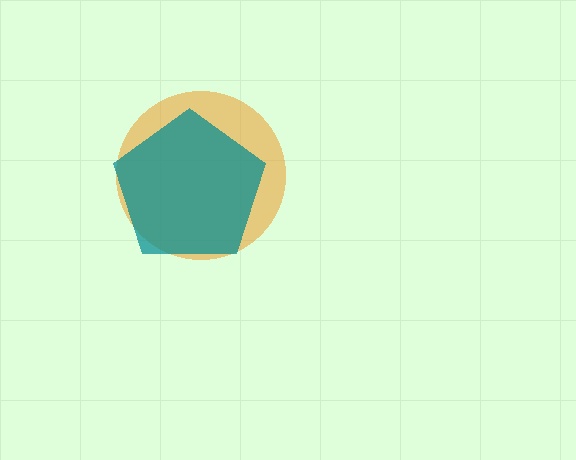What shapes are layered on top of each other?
The layered shapes are: an orange circle, a teal pentagon.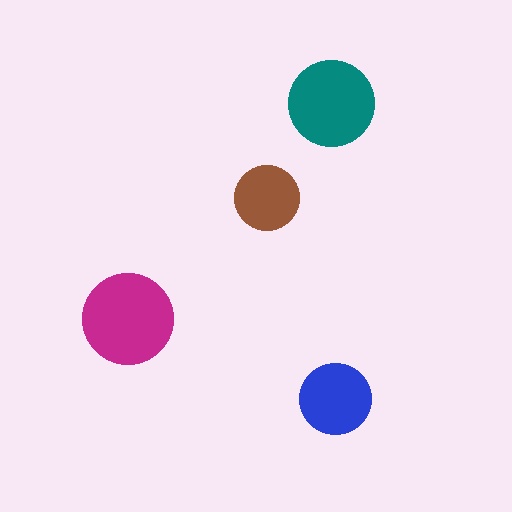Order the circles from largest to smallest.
the magenta one, the teal one, the blue one, the brown one.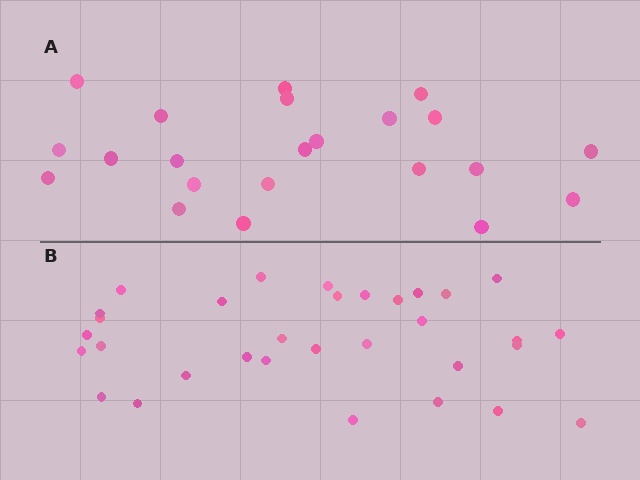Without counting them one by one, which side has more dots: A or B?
Region B (the bottom region) has more dots.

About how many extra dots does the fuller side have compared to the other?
Region B has roughly 10 or so more dots than region A.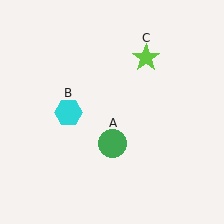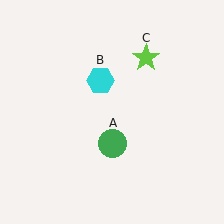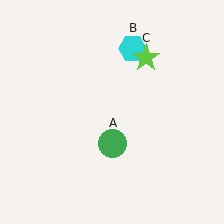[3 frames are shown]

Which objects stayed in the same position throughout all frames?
Green circle (object A) and lime star (object C) remained stationary.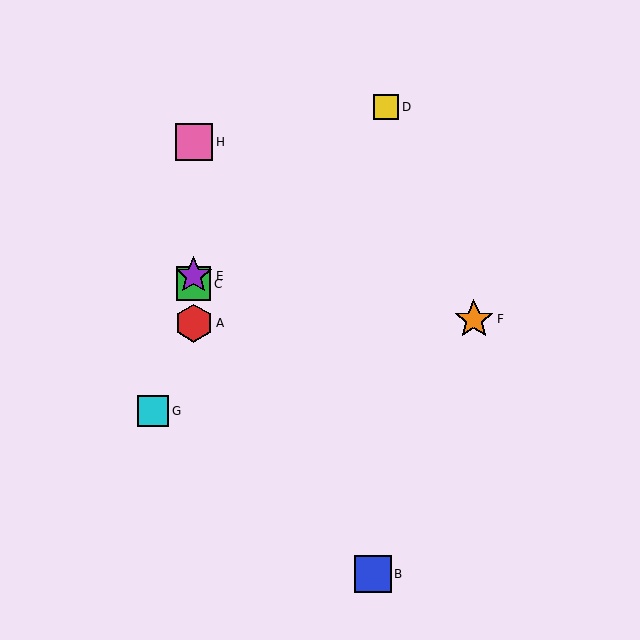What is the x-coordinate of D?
Object D is at x≈386.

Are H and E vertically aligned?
Yes, both are at x≈194.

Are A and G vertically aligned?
No, A is at x≈194 and G is at x≈153.